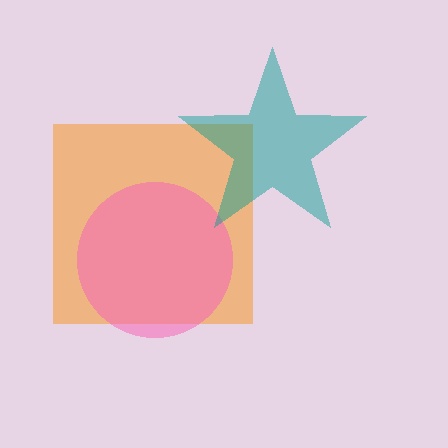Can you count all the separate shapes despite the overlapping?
Yes, there are 3 separate shapes.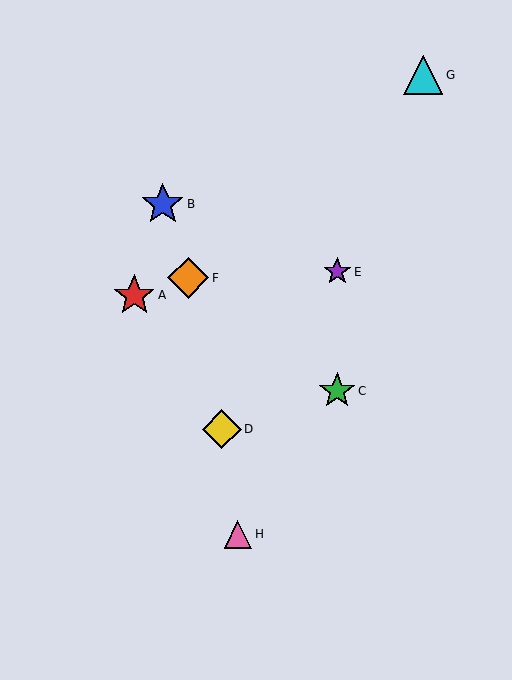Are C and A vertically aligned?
No, C is at x≈337 and A is at x≈134.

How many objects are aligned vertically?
2 objects (C, E) are aligned vertically.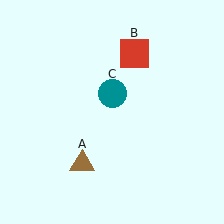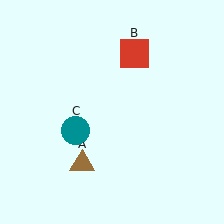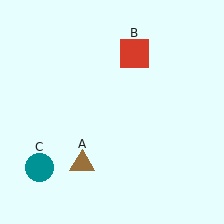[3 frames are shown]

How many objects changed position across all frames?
1 object changed position: teal circle (object C).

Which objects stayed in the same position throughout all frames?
Brown triangle (object A) and red square (object B) remained stationary.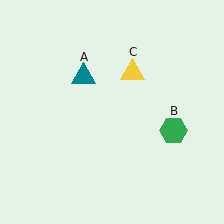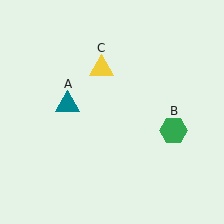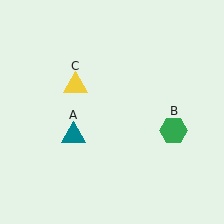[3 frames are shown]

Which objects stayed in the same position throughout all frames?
Green hexagon (object B) remained stationary.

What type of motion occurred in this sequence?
The teal triangle (object A), yellow triangle (object C) rotated counterclockwise around the center of the scene.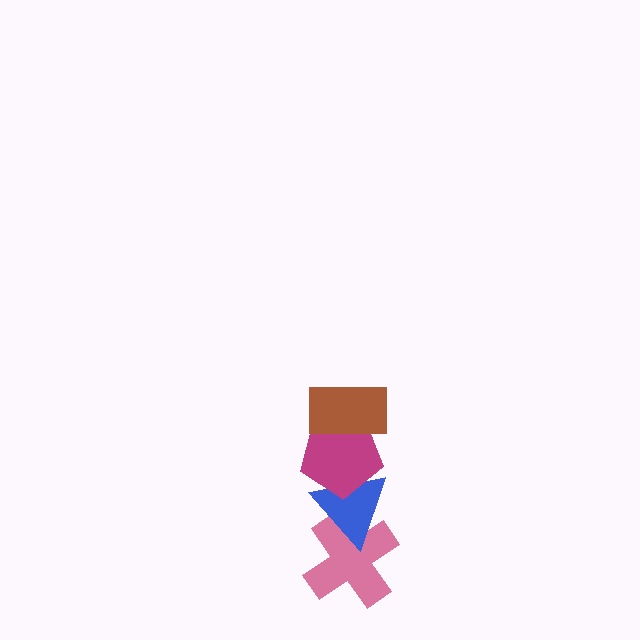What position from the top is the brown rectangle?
The brown rectangle is 1st from the top.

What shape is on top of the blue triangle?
The magenta pentagon is on top of the blue triangle.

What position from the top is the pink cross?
The pink cross is 4th from the top.